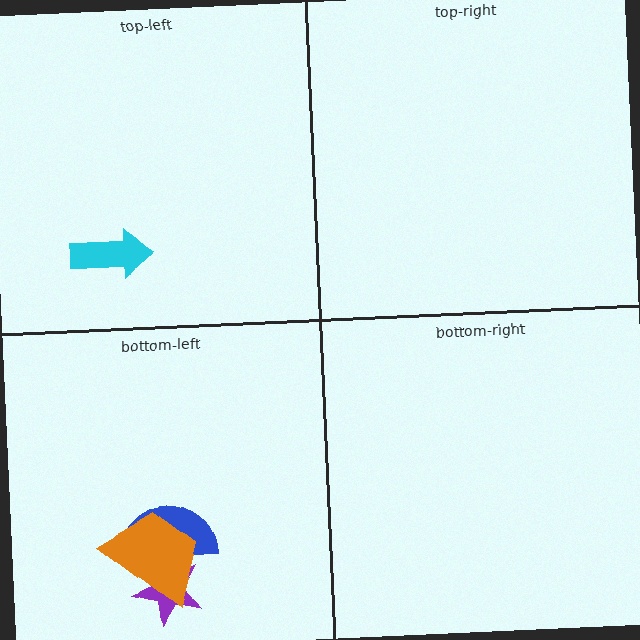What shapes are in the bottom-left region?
The purple star, the blue semicircle, the orange trapezoid.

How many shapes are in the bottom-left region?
3.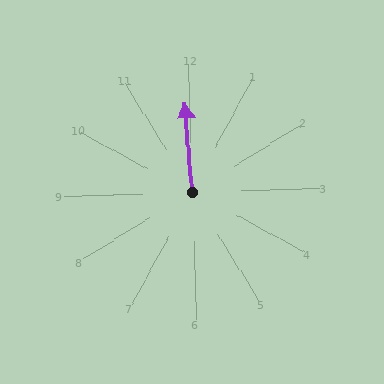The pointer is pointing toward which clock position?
Roughly 12 o'clock.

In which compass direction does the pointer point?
North.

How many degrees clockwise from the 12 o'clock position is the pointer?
Approximately 357 degrees.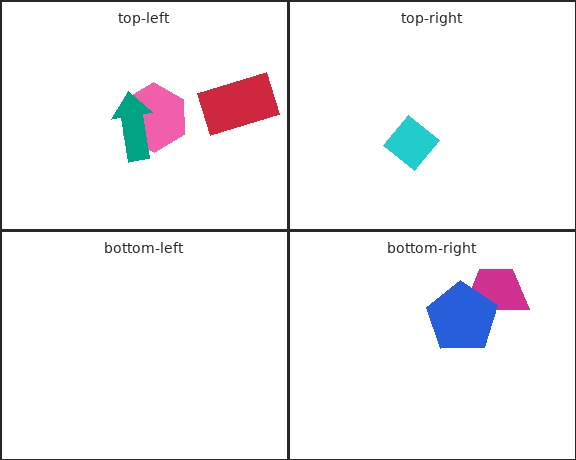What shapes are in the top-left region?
The pink hexagon, the teal arrow, the red rectangle.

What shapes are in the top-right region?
The cyan diamond.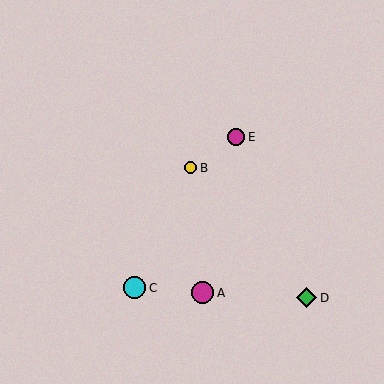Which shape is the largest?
The cyan circle (labeled C) is the largest.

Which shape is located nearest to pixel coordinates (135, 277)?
The cyan circle (labeled C) at (135, 288) is nearest to that location.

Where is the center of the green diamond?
The center of the green diamond is at (307, 298).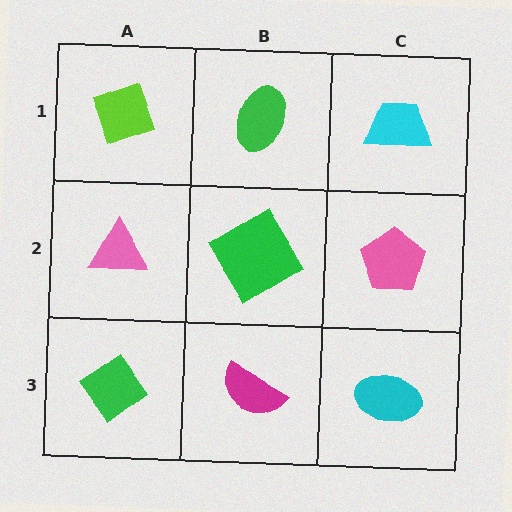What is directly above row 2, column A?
A lime diamond.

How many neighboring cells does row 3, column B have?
3.